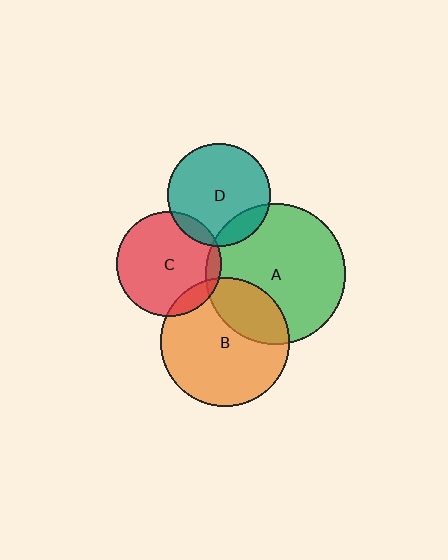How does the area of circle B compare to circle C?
Approximately 1.5 times.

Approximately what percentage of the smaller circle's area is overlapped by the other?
Approximately 10%.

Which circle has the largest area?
Circle A (green).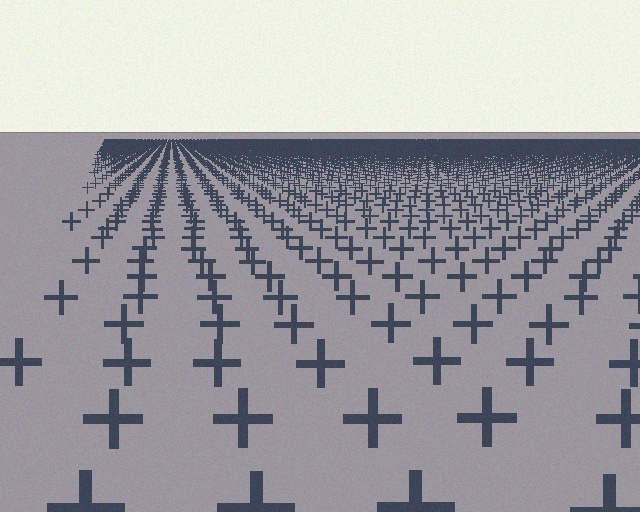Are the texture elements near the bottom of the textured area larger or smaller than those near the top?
Larger. Near the bottom, elements are closer to the viewer and appear at a bigger on-screen size.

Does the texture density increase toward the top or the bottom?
Density increases toward the top.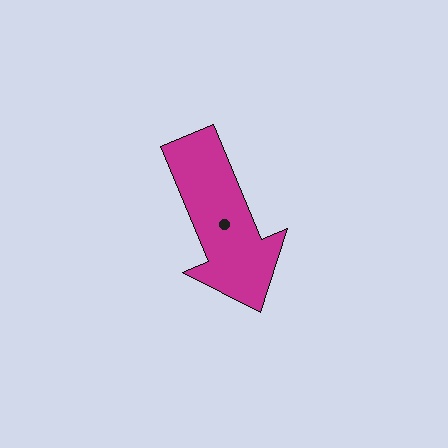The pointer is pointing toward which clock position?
Roughly 5 o'clock.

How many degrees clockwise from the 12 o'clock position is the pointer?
Approximately 157 degrees.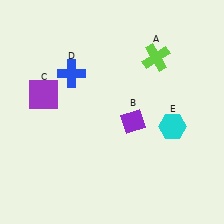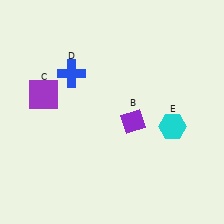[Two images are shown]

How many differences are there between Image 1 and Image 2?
There is 1 difference between the two images.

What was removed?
The lime cross (A) was removed in Image 2.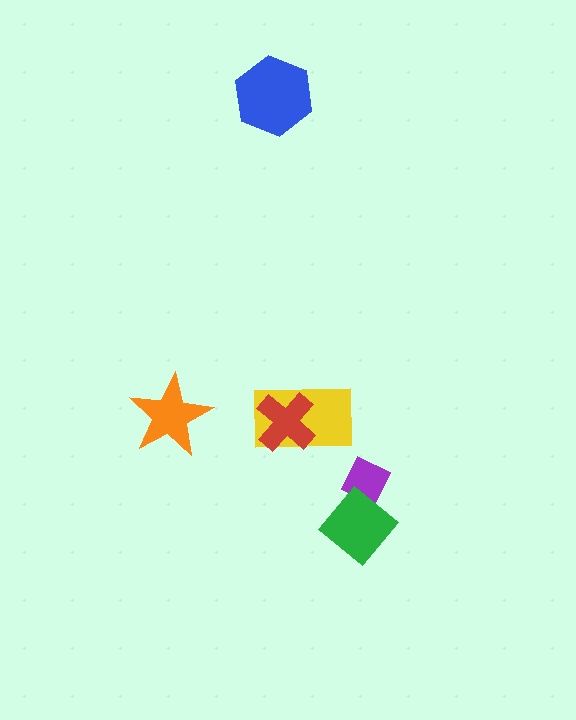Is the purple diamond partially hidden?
Yes, it is partially covered by another shape.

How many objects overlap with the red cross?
1 object overlaps with the red cross.